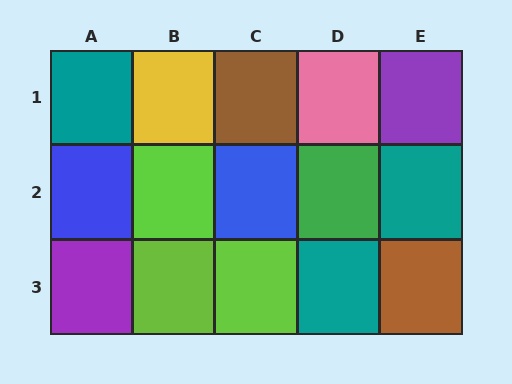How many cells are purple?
2 cells are purple.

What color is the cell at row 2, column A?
Blue.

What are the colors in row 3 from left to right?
Purple, lime, lime, teal, brown.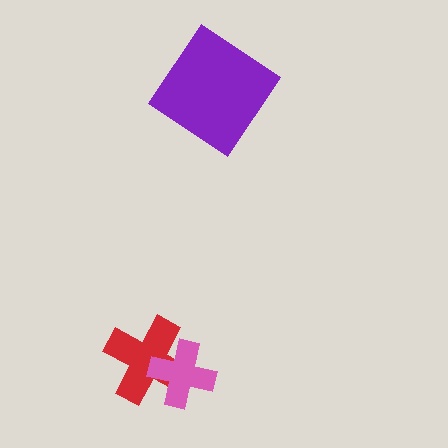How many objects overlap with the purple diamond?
0 objects overlap with the purple diamond.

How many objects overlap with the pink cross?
1 object overlaps with the pink cross.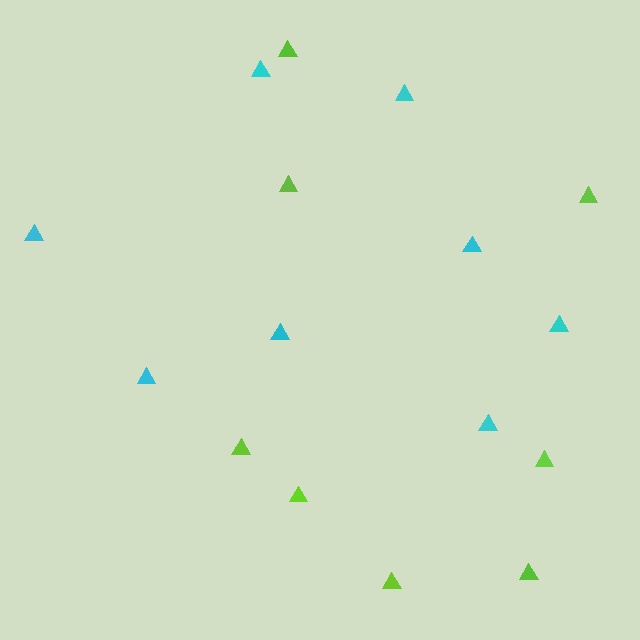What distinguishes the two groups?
There are 2 groups: one group of lime triangles (8) and one group of cyan triangles (8).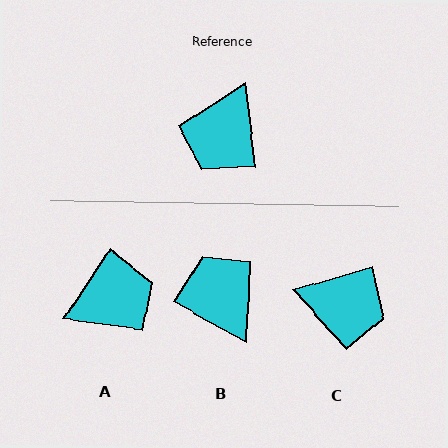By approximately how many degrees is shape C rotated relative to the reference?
Approximately 99 degrees counter-clockwise.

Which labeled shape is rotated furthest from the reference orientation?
A, about 140 degrees away.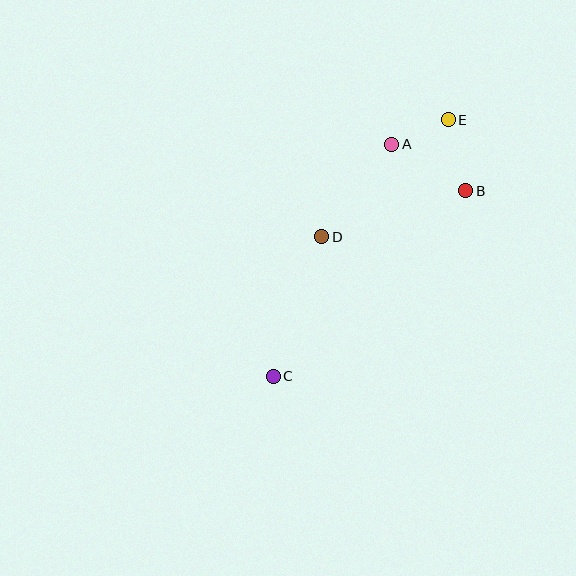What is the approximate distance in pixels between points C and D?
The distance between C and D is approximately 148 pixels.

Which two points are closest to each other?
Points A and E are closest to each other.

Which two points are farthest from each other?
Points C and E are farthest from each other.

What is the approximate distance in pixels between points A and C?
The distance between A and C is approximately 260 pixels.